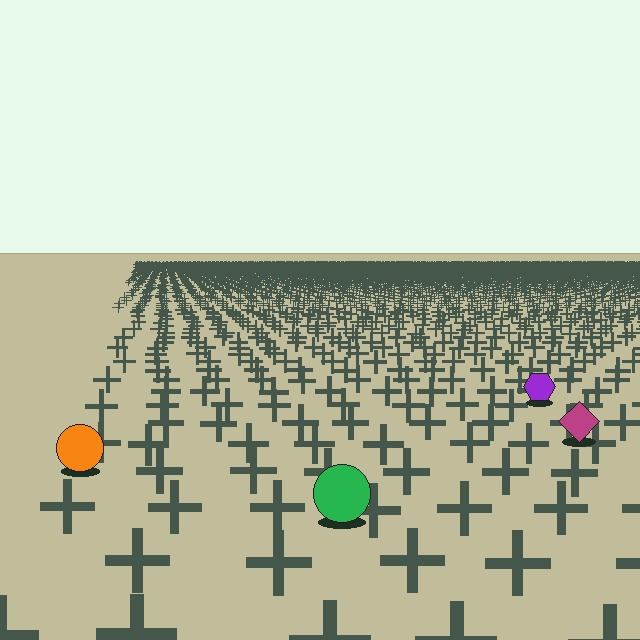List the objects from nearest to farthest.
From nearest to farthest: the green circle, the orange circle, the magenta diamond, the purple hexagon.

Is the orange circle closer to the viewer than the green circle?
No. The green circle is closer — you can tell from the texture gradient: the ground texture is coarser near it.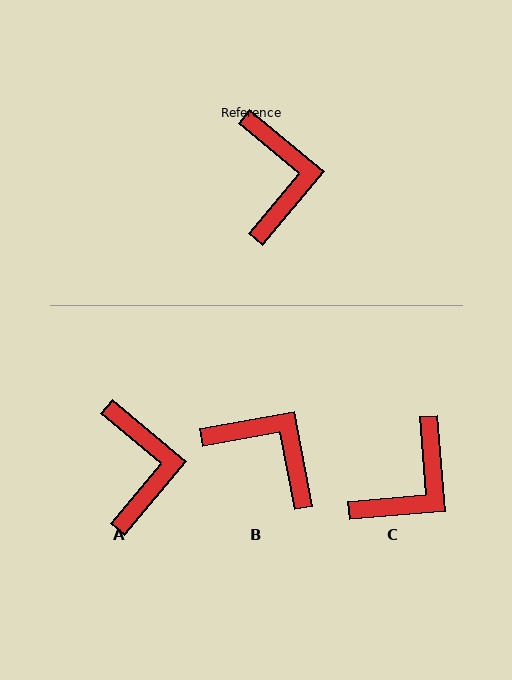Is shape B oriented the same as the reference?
No, it is off by about 50 degrees.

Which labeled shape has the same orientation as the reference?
A.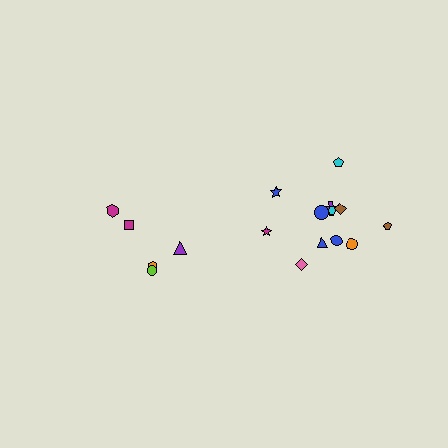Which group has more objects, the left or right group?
The right group.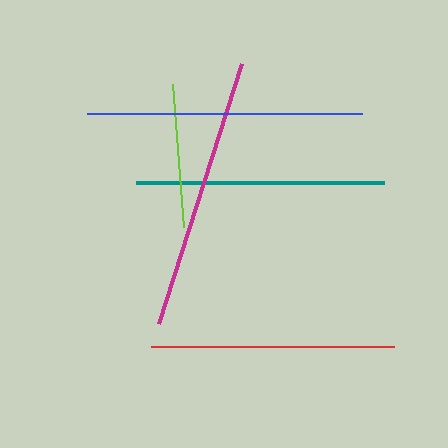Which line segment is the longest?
The blue line is the longest at approximately 275 pixels.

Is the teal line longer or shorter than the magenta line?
The magenta line is longer than the teal line.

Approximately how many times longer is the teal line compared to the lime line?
The teal line is approximately 1.7 times the length of the lime line.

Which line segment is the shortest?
The lime line is the shortest at approximately 143 pixels.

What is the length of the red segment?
The red segment is approximately 243 pixels long.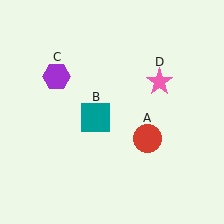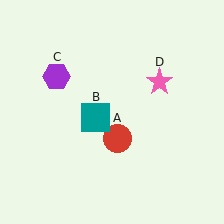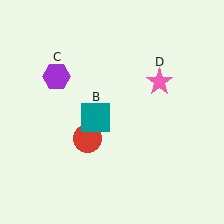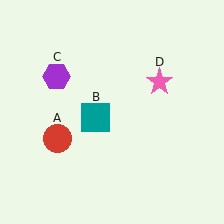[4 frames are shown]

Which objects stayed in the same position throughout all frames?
Teal square (object B) and purple hexagon (object C) and pink star (object D) remained stationary.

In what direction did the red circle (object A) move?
The red circle (object A) moved left.